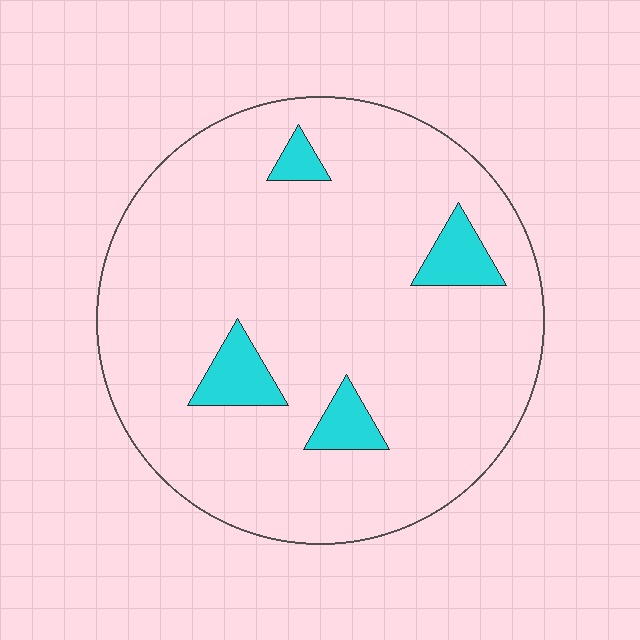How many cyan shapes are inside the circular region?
4.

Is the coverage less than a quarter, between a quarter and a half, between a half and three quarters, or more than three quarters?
Less than a quarter.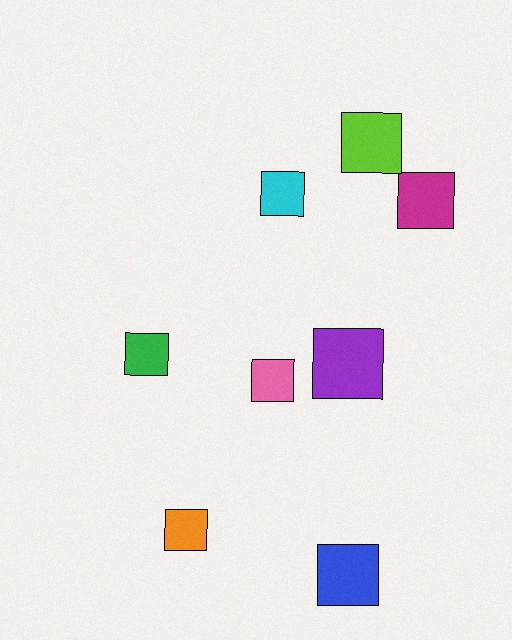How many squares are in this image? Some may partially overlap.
There are 8 squares.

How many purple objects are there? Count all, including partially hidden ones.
There is 1 purple object.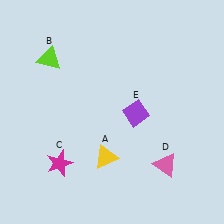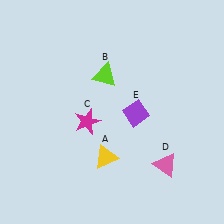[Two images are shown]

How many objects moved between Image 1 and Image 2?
2 objects moved between the two images.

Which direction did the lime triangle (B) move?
The lime triangle (B) moved right.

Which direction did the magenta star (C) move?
The magenta star (C) moved up.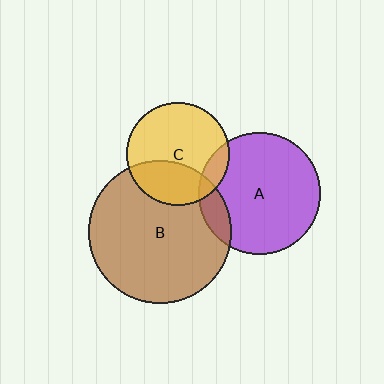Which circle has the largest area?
Circle B (brown).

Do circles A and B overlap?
Yes.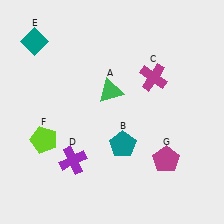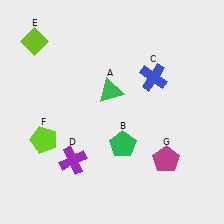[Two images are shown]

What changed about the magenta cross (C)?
In Image 1, C is magenta. In Image 2, it changed to blue.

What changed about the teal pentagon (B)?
In Image 1, B is teal. In Image 2, it changed to green.